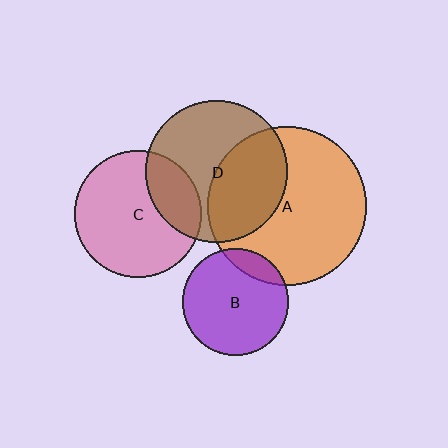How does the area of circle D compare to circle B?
Approximately 1.8 times.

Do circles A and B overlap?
Yes.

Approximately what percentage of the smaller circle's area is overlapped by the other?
Approximately 15%.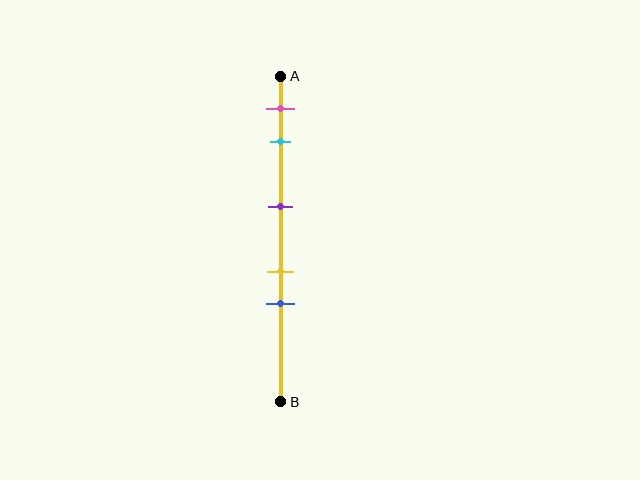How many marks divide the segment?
There are 5 marks dividing the segment.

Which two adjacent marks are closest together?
The yellow and blue marks are the closest adjacent pair.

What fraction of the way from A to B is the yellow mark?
The yellow mark is approximately 60% (0.6) of the way from A to B.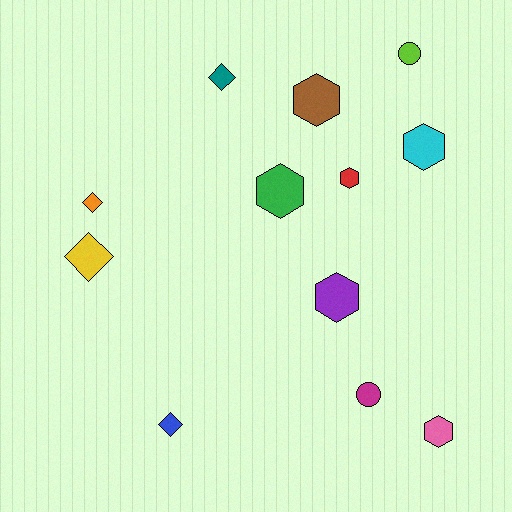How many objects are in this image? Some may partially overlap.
There are 12 objects.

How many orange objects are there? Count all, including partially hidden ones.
There is 1 orange object.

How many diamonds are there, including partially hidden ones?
There are 4 diamonds.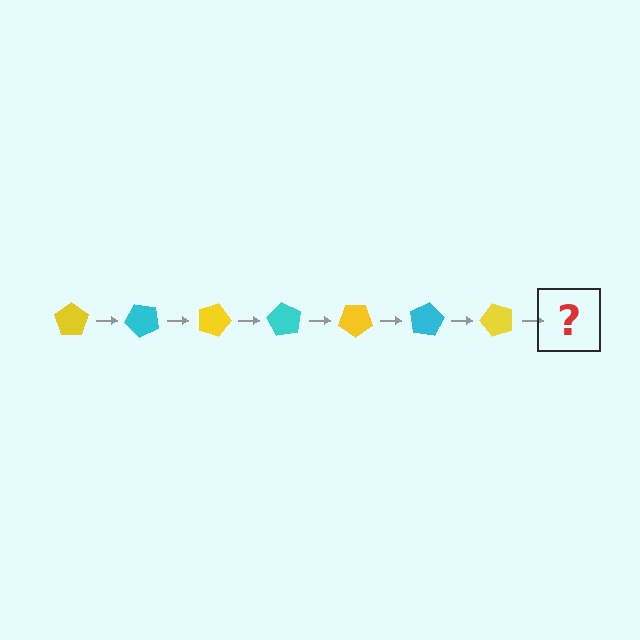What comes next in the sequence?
The next element should be a cyan pentagon, rotated 315 degrees from the start.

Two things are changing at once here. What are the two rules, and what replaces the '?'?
The two rules are that it rotates 45 degrees each step and the color cycles through yellow and cyan. The '?' should be a cyan pentagon, rotated 315 degrees from the start.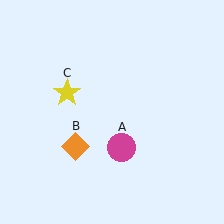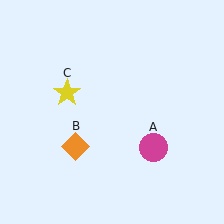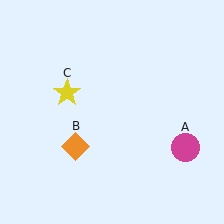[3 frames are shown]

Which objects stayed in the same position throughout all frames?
Orange diamond (object B) and yellow star (object C) remained stationary.